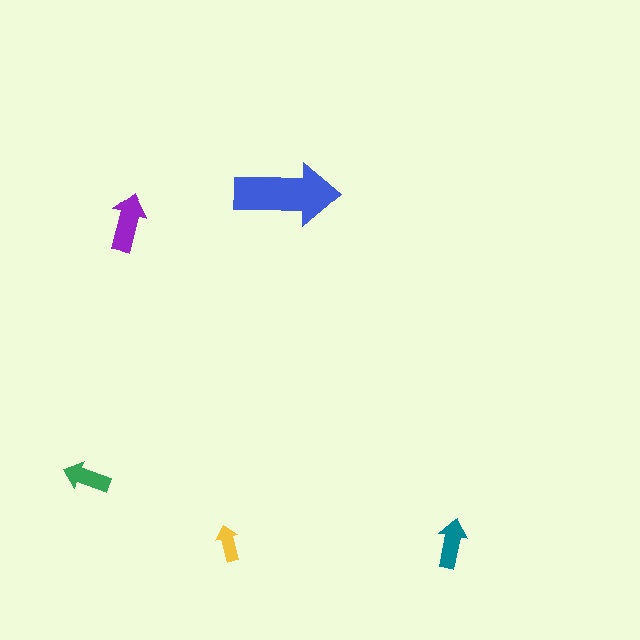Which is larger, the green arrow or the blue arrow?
The blue one.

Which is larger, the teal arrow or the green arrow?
The teal one.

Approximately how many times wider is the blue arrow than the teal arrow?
About 2 times wider.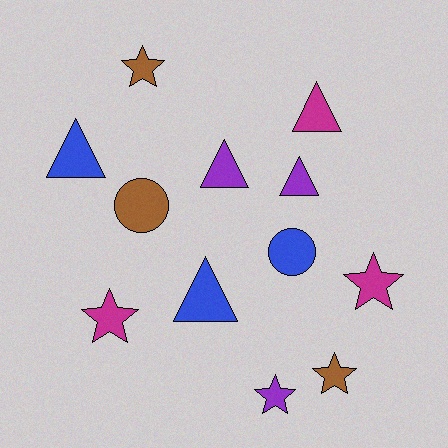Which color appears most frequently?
Magenta, with 3 objects.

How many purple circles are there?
There are no purple circles.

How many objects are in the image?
There are 12 objects.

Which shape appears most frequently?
Star, with 5 objects.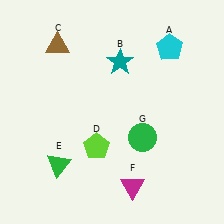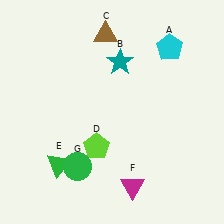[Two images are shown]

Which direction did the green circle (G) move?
The green circle (G) moved left.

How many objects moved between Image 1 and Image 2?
2 objects moved between the two images.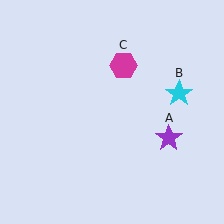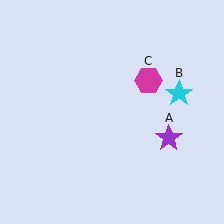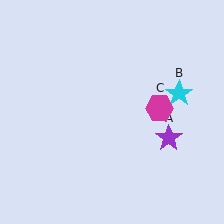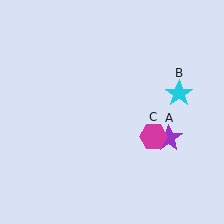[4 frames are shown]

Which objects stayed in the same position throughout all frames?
Purple star (object A) and cyan star (object B) remained stationary.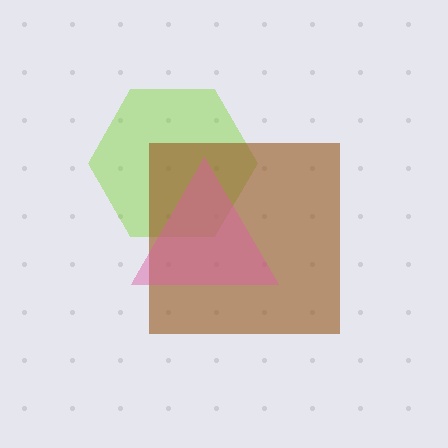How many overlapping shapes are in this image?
There are 3 overlapping shapes in the image.